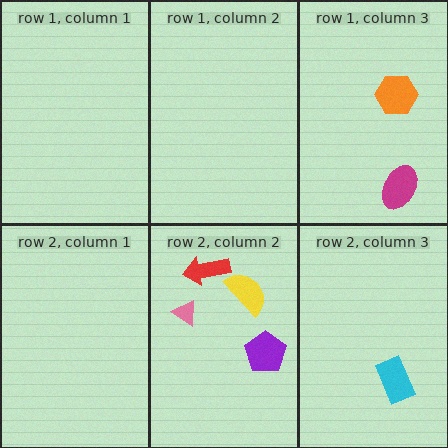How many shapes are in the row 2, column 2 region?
4.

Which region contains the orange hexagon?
The row 1, column 3 region.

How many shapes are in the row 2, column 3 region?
1.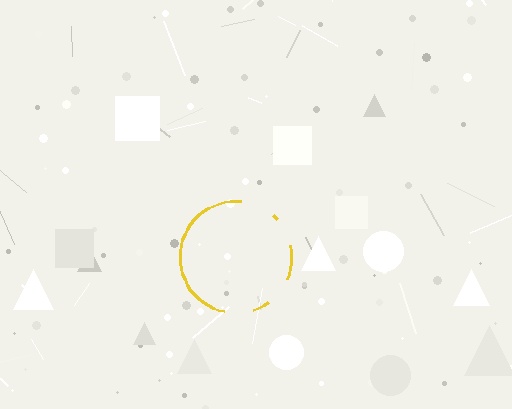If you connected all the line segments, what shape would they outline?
They would outline a circle.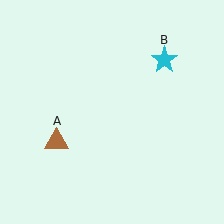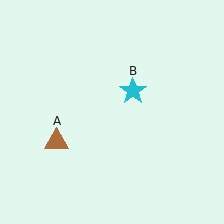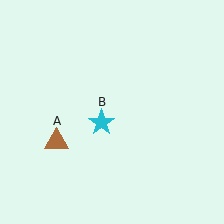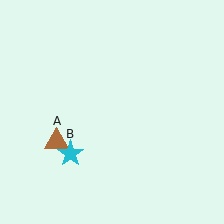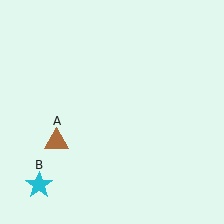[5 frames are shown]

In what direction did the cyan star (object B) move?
The cyan star (object B) moved down and to the left.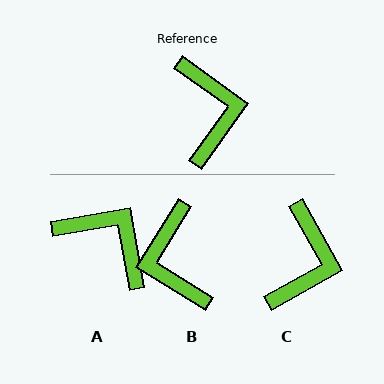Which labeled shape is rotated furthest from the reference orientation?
B, about 176 degrees away.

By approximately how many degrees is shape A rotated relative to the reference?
Approximately 45 degrees counter-clockwise.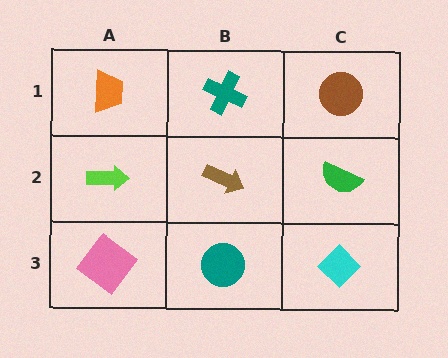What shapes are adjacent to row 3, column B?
A brown arrow (row 2, column B), a pink diamond (row 3, column A), a cyan diamond (row 3, column C).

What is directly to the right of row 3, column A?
A teal circle.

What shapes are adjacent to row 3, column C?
A green semicircle (row 2, column C), a teal circle (row 3, column B).